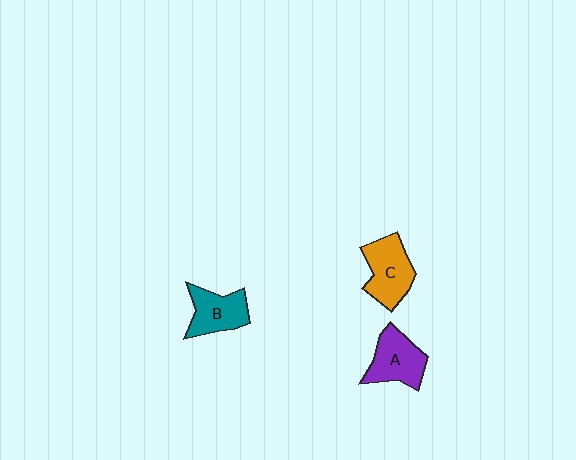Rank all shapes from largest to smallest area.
From largest to smallest: C (orange), A (purple), B (teal).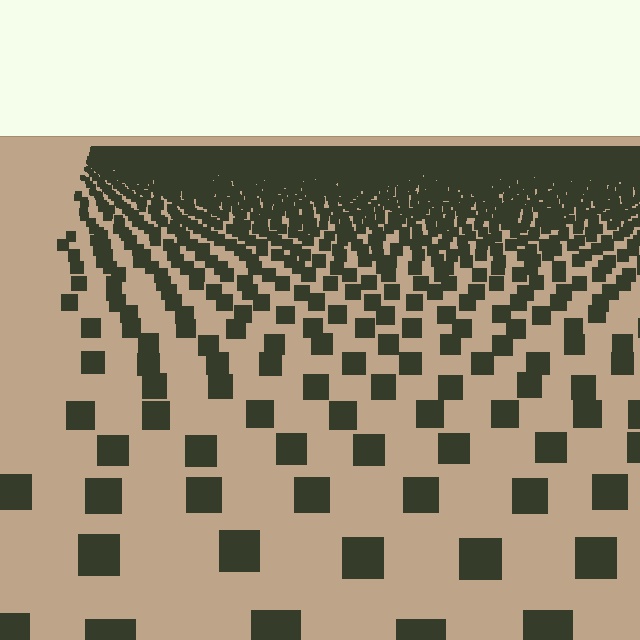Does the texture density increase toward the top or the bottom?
Density increases toward the top.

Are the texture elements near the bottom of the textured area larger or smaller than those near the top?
Larger. Near the bottom, elements are closer to the viewer and appear at a bigger on-screen size.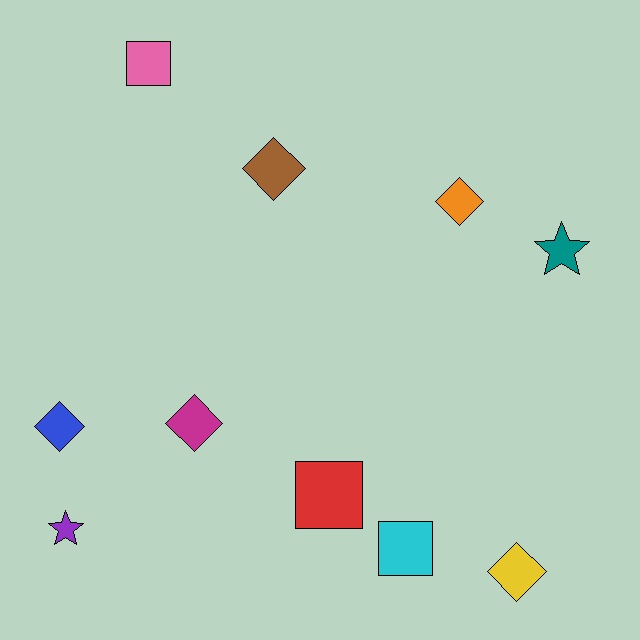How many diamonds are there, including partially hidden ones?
There are 5 diamonds.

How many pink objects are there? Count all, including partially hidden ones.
There is 1 pink object.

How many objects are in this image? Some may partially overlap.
There are 10 objects.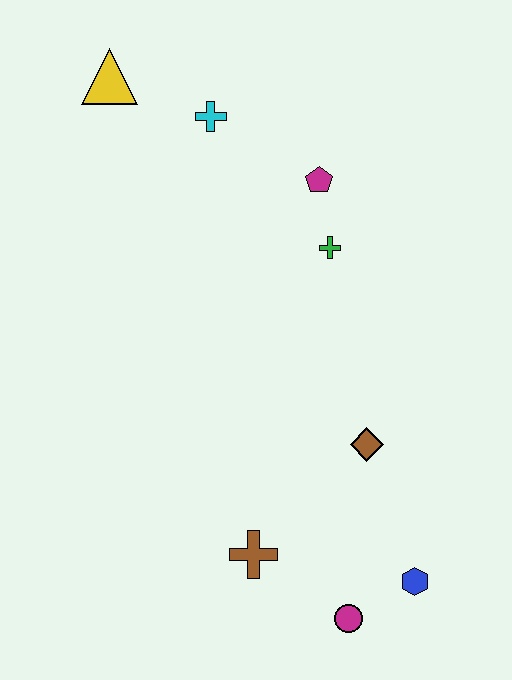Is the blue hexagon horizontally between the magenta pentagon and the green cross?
No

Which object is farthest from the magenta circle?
The yellow triangle is farthest from the magenta circle.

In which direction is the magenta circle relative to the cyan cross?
The magenta circle is below the cyan cross.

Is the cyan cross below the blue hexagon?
No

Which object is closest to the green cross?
The magenta pentagon is closest to the green cross.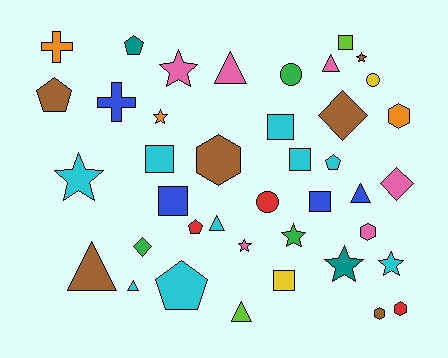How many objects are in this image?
There are 40 objects.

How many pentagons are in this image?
There are 5 pentagons.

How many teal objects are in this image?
There are 2 teal objects.